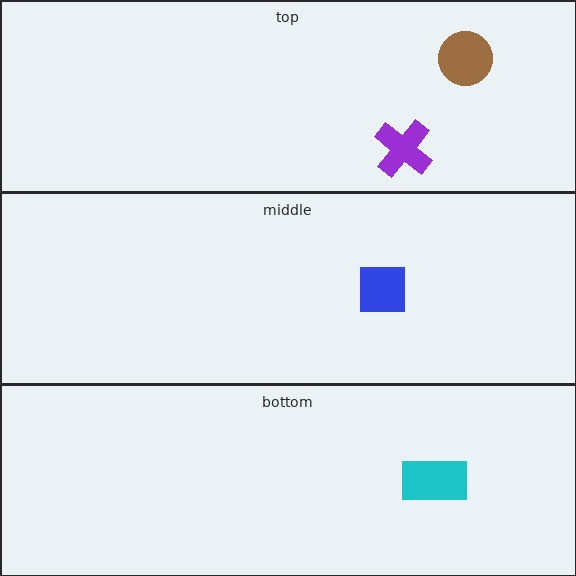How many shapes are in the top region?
2.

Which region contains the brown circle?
The top region.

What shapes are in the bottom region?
The cyan rectangle.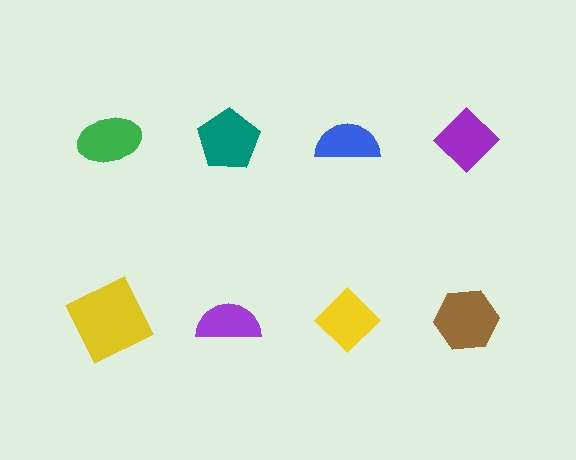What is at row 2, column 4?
A brown hexagon.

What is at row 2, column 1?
A yellow square.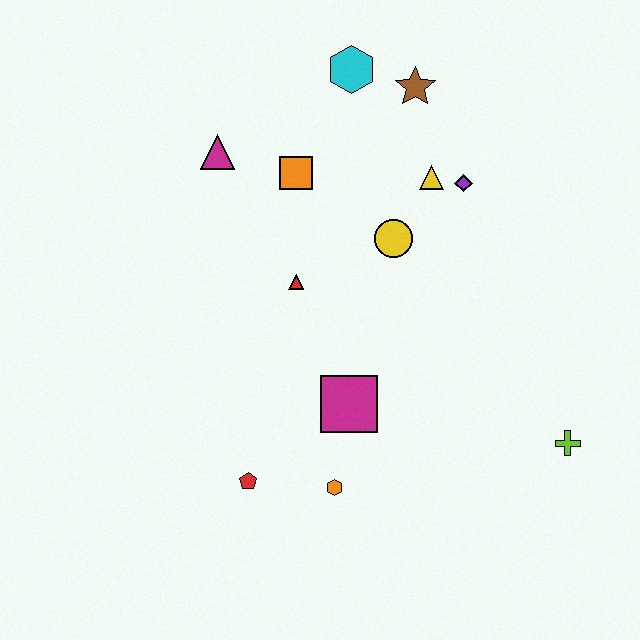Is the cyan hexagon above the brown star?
Yes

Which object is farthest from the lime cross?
The magenta triangle is farthest from the lime cross.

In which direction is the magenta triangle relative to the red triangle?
The magenta triangle is above the red triangle.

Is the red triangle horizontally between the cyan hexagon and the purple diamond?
No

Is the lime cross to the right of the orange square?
Yes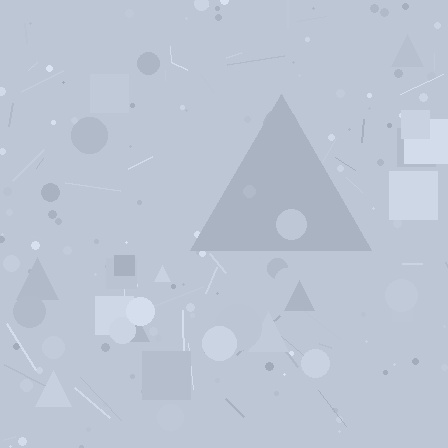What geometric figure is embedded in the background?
A triangle is embedded in the background.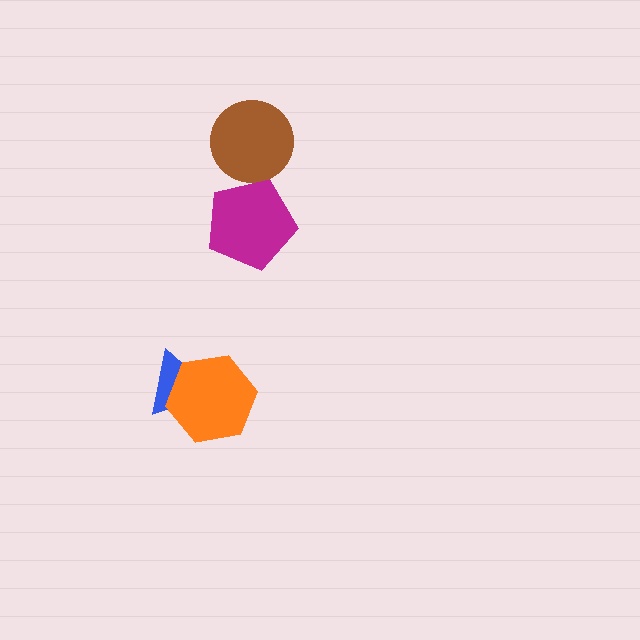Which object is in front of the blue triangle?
The orange hexagon is in front of the blue triangle.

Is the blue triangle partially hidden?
Yes, it is partially covered by another shape.